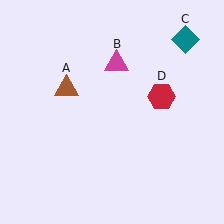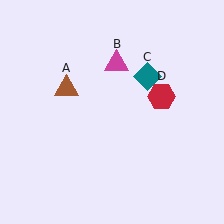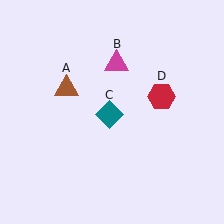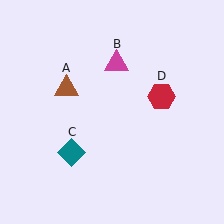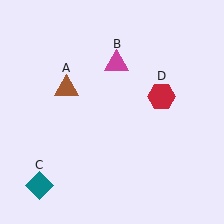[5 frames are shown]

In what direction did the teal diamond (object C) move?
The teal diamond (object C) moved down and to the left.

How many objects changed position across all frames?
1 object changed position: teal diamond (object C).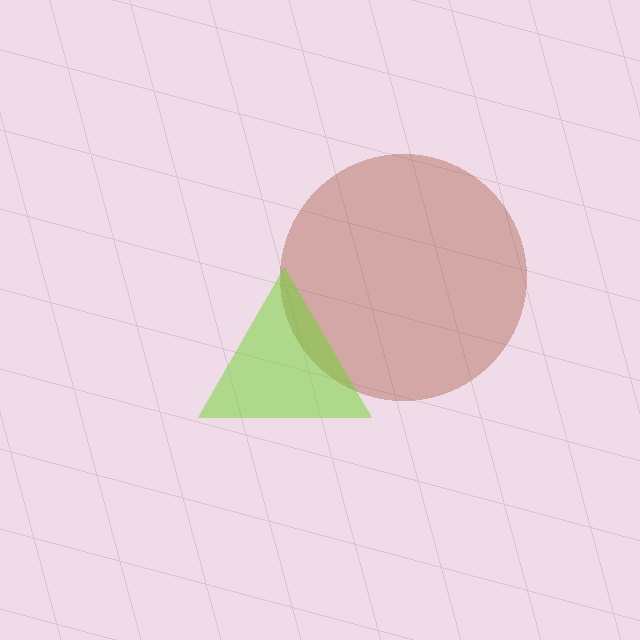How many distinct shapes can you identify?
There are 2 distinct shapes: a brown circle, a lime triangle.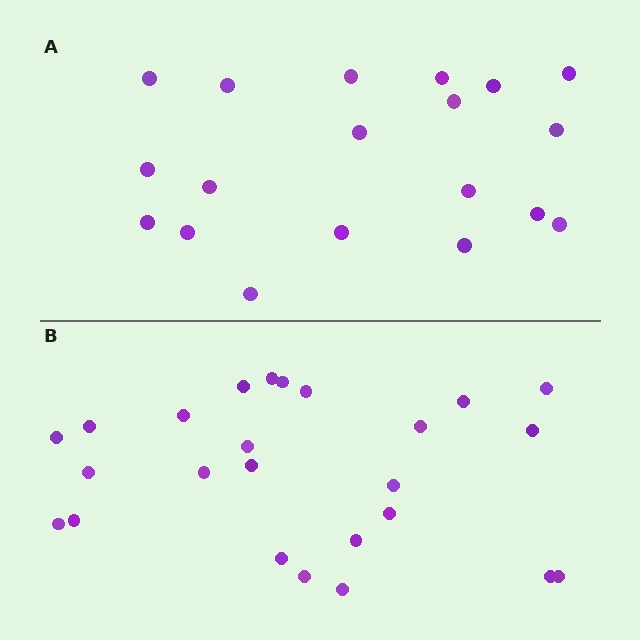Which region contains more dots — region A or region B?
Region B (the bottom region) has more dots.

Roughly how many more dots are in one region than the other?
Region B has about 6 more dots than region A.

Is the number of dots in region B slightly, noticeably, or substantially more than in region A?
Region B has noticeably more, but not dramatically so. The ratio is roughly 1.3 to 1.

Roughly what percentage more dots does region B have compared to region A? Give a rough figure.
About 30% more.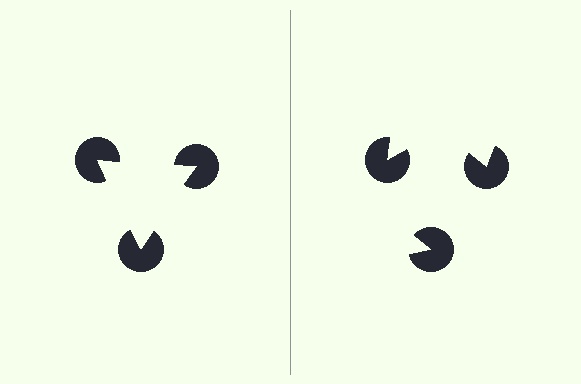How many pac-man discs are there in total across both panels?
6 — 3 on each side.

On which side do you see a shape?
An illusory triangle appears on the left side. On the right side the wedge cuts are rotated, so no coherent shape forms.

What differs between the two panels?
The pac-man discs are positioned identically on both sides; only the wedge orientations differ. On the left they align to a triangle; on the right they are misaligned.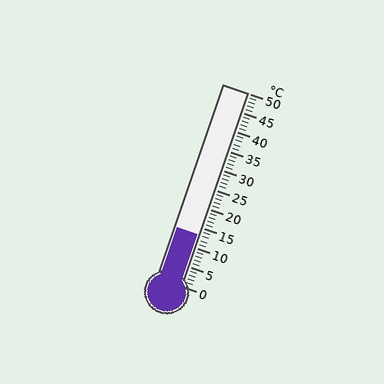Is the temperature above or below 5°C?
The temperature is above 5°C.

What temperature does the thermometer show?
The thermometer shows approximately 13°C.